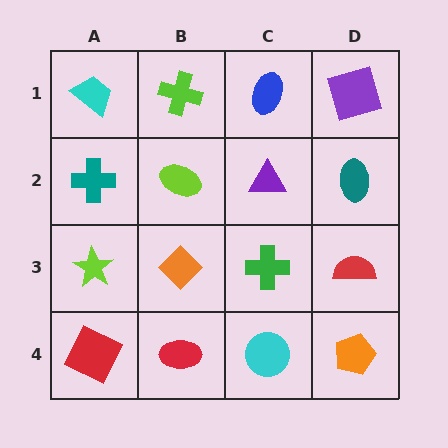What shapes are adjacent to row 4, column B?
An orange diamond (row 3, column B), a red square (row 4, column A), a cyan circle (row 4, column C).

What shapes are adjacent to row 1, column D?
A teal ellipse (row 2, column D), a blue ellipse (row 1, column C).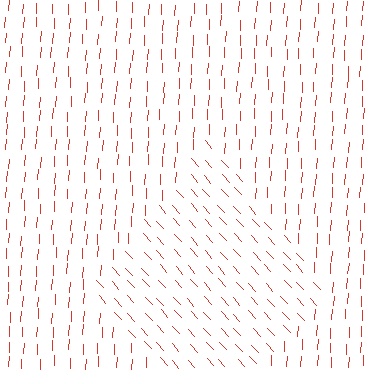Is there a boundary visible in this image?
Yes, there is a texture boundary formed by a change in line orientation.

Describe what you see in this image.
The image is filled with small red line segments. A diamond region in the image has lines oriented differently from the surrounding lines, creating a visible texture boundary.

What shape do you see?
I see a diamond.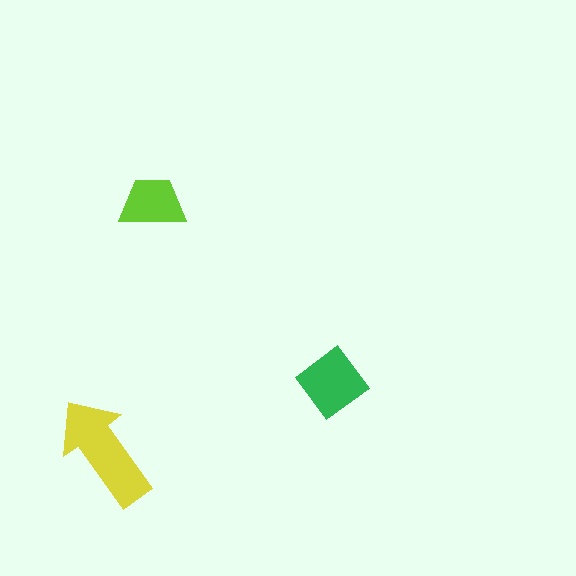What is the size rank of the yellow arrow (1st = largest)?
1st.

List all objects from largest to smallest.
The yellow arrow, the green diamond, the lime trapezoid.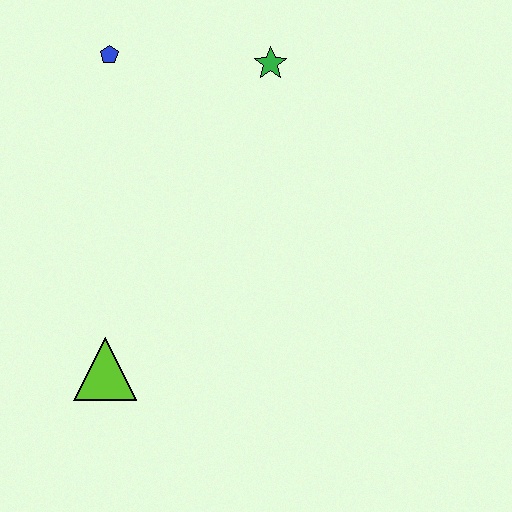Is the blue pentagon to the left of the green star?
Yes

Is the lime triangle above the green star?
No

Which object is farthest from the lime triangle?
The green star is farthest from the lime triangle.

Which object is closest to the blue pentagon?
The green star is closest to the blue pentagon.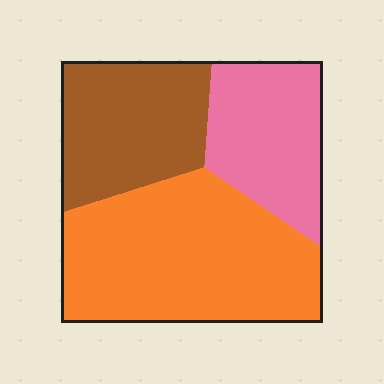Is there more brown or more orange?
Orange.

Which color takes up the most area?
Orange, at roughly 50%.